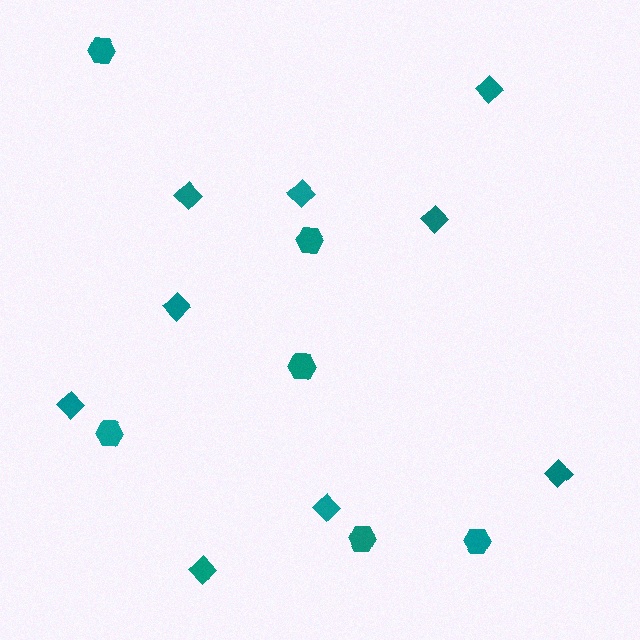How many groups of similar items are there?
There are 2 groups: one group of hexagons (6) and one group of diamonds (9).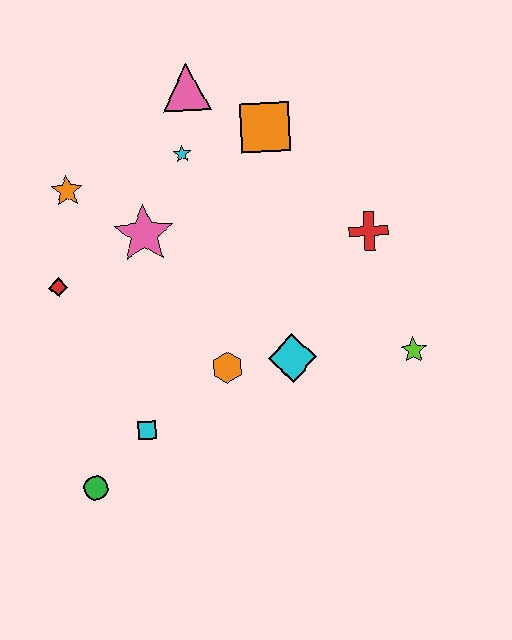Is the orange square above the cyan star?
Yes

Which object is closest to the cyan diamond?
The orange hexagon is closest to the cyan diamond.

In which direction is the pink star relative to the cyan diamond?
The pink star is to the left of the cyan diamond.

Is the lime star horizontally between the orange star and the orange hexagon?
No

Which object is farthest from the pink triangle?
The green circle is farthest from the pink triangle.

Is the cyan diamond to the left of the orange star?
No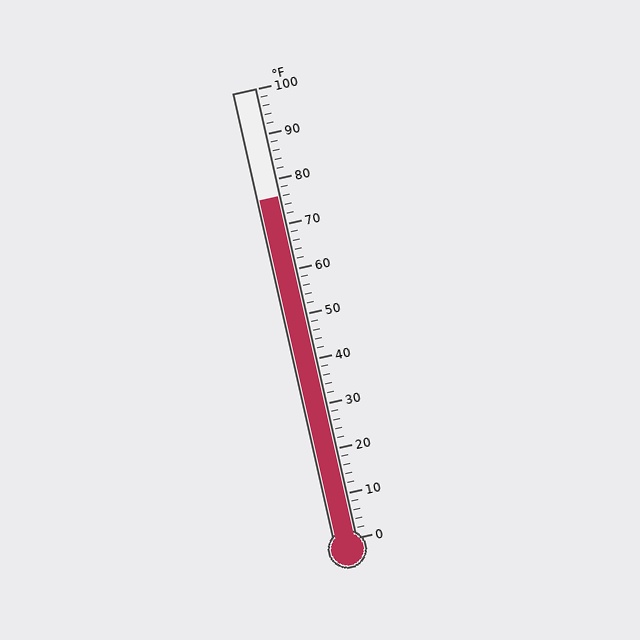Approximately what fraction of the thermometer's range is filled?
The thermometer is filled to approximately 75% of its range.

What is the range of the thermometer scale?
The thermometer scale ranges from 0°F to 100°F.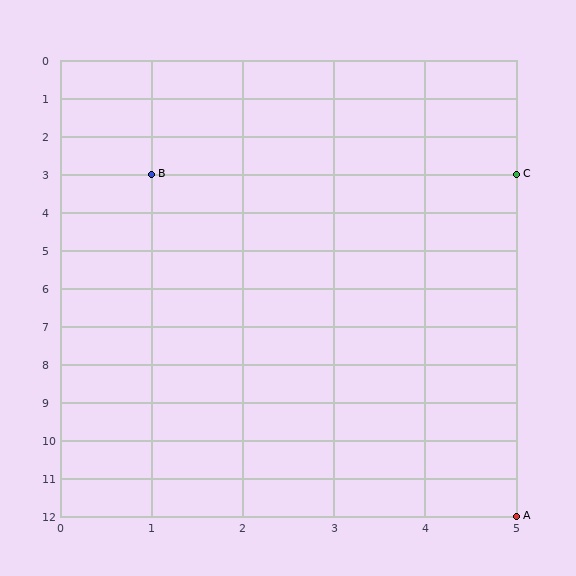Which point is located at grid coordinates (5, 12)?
Point A is at (5, 12).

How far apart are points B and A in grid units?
Points B and A are 4 columns and 9 rows apart (about 9.8 grid units diagonally).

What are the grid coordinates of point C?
Point C is at grid coordinates (5, 3).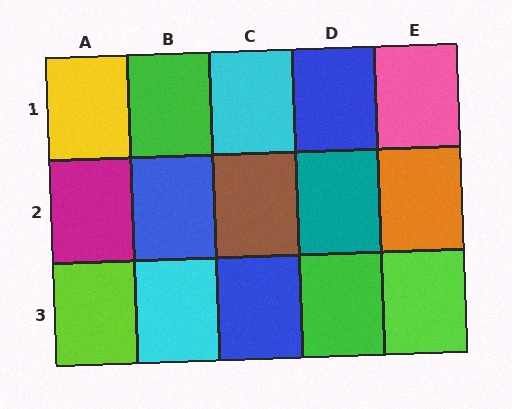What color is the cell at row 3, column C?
Blue.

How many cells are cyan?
2 cells are cyan.